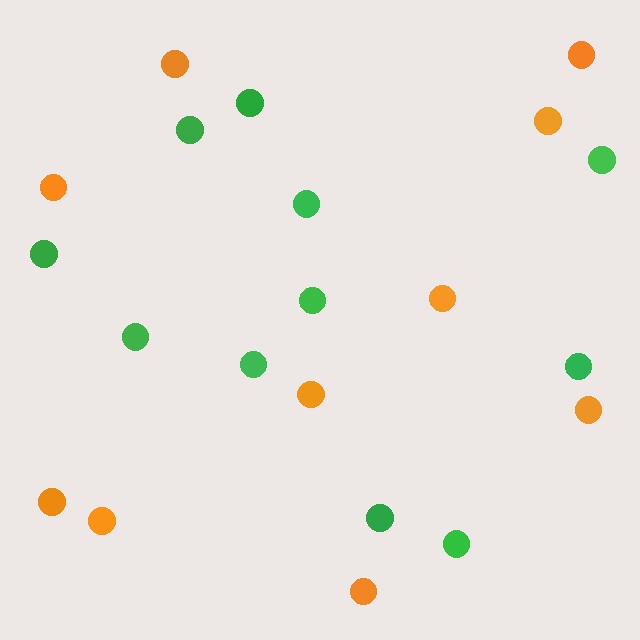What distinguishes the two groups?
There are 2 groups: one group of orange circles (10) and one group of green circles (11).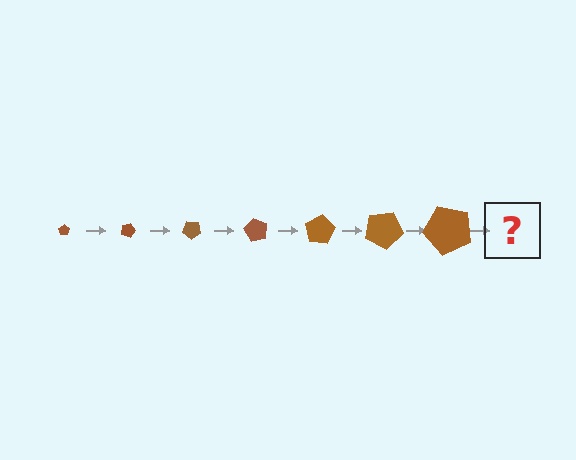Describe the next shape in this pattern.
It should be a pentagon, larger than the previous one and rotated 140 degrees from the start.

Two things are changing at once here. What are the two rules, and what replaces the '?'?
The two rules are that the pentagon grows larger each step and it rotates 20 degrees each step. The '?' should be a pentagon, larger than the previous one and rotated 140 degrees from the start.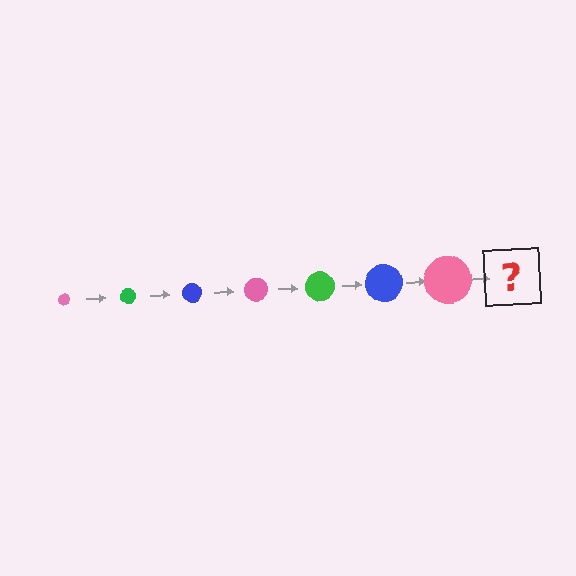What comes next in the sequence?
The next element should be a green circle, larger than the previous one.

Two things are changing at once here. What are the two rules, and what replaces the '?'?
The two rules are that the circle grows larger each step and the color cycles through pink, green, and blue. The '?' should be a green circle, larger than the previous one.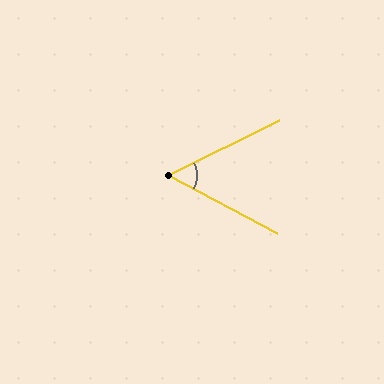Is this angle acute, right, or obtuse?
It is acute.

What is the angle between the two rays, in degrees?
Approximately 54 degrees.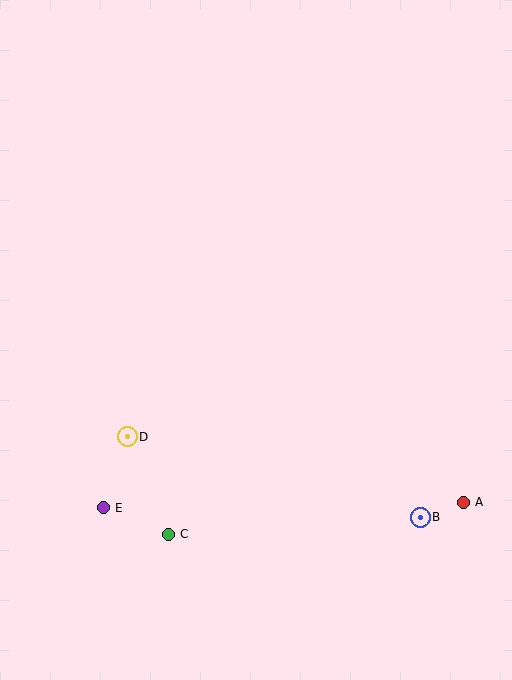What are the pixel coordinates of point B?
Point B is at (420, 517).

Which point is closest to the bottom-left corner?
Point E is closest to the bottom-left corner.